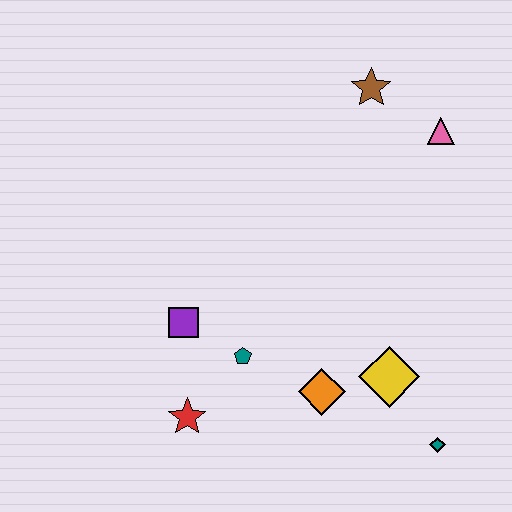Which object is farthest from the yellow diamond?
The brown star is farthest from the yellow diamond.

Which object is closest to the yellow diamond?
The orange diamond is closest to the yellow diamond.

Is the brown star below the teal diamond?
No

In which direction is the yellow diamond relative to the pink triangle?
The yellow diamond is below the pink triangle.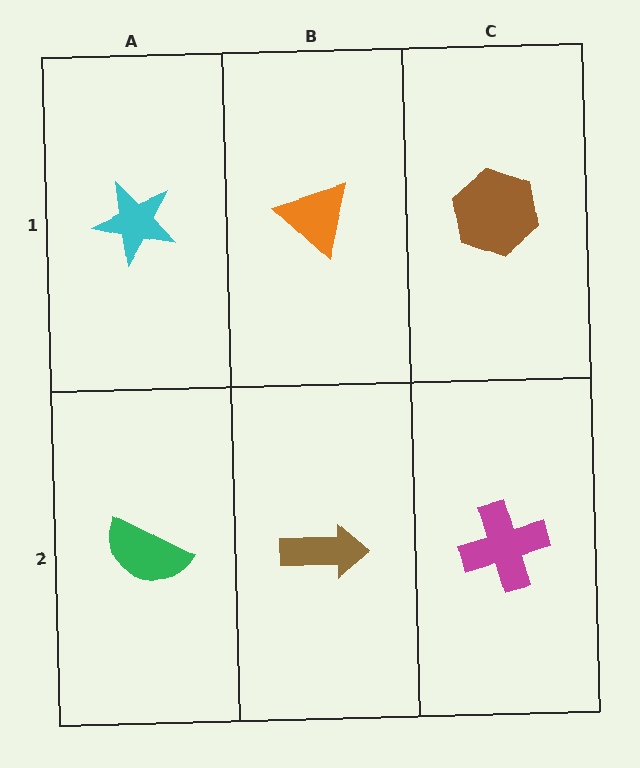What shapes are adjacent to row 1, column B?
A brown arrow (row 2, column B), a cyan star (row 1, column A), a brown hexagon (row 1, column C).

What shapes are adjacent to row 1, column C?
A magenta cross (row 2, column C), an orange triangle (row 1, column B).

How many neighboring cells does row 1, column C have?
2.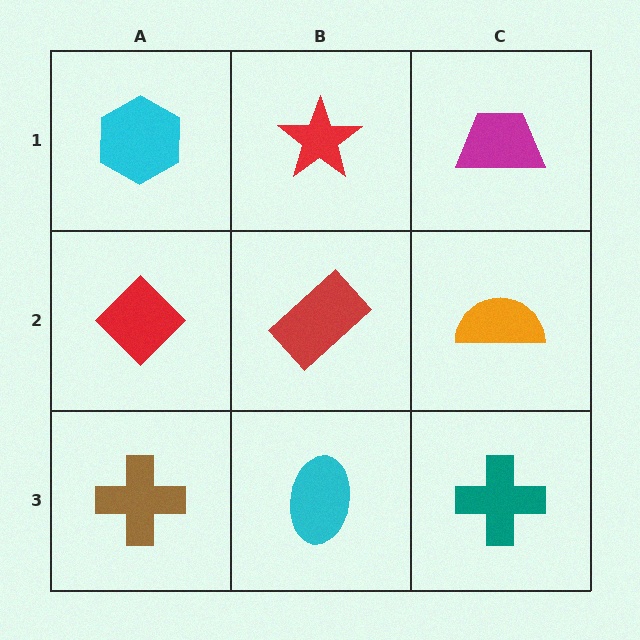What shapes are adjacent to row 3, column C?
An orange semicircle (row 2, column C), a cyan ellipse (row 3, column B).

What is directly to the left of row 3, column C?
A cyan ellipse.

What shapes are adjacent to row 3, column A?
A red diamond (row 2, column A), a cyan ellipse (row 3, column B).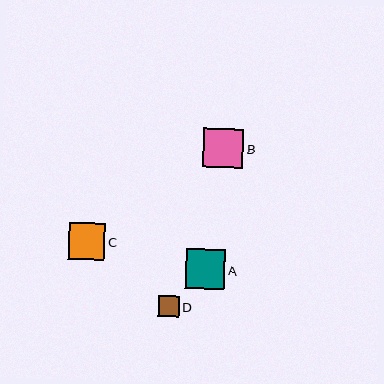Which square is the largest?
Square B is the largest with a size of approximately 40 pixels.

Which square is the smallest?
Square D is the smallest with a size of approximately 21 pixels.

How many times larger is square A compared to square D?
Square A is approximately 1.9 times the size of square D.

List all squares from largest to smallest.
From largest to smallest: B, A, C, D.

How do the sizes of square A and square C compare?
Square A and square C are approximately the same size.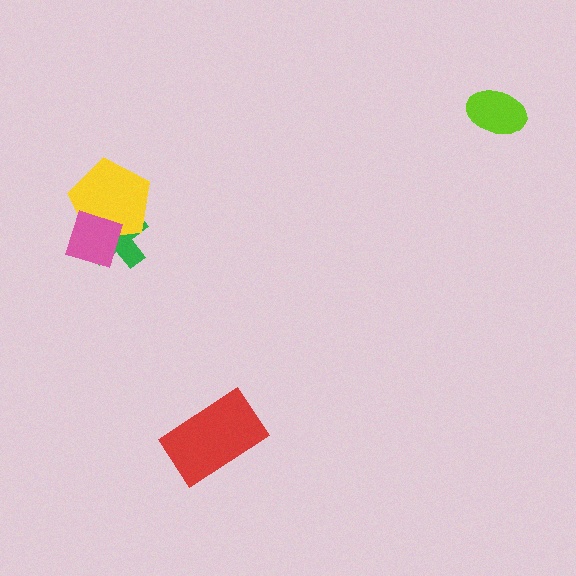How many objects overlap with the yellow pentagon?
2 objects overlap with the yellow pentagon.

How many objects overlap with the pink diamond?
2 objects overlap with the pink diamond.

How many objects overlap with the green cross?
2 objects overlap with the green cross.